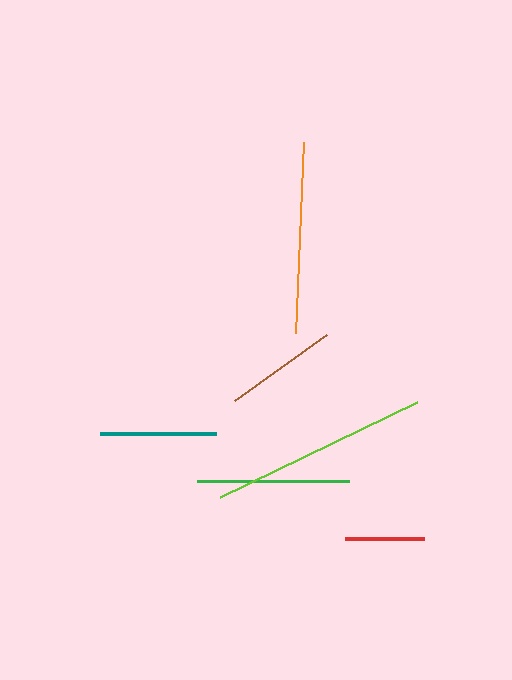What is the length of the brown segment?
The brown segment is approximately 113 pixels long.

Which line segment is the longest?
The lime line is the longest at approximately 219 pixels.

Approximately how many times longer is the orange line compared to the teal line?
The orange line is approximately 1.6 times the length of the teal line.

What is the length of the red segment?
The red segment is approximately 79 pixels long.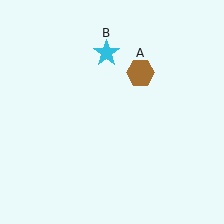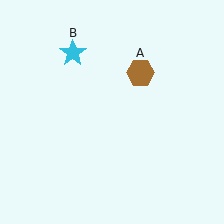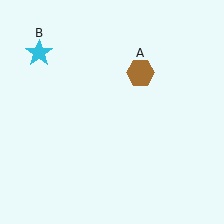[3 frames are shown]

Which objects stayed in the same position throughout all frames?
Brown hexagon (object A) remained stationary.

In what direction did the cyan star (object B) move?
The cyan star (object B) moved left.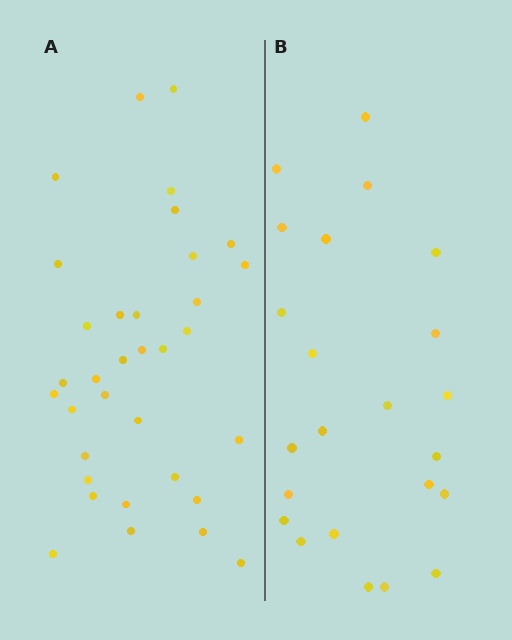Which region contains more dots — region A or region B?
Region A (the left region) has more dots.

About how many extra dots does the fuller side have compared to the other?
Region A has roughly 12 or so more dots than region B.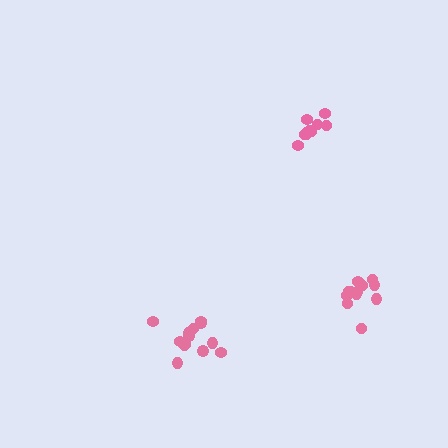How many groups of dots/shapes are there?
There are 3 groups.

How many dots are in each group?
Group 1: 13 dots, Group 2: 10 dots, Group 3: 14 dots (37 total).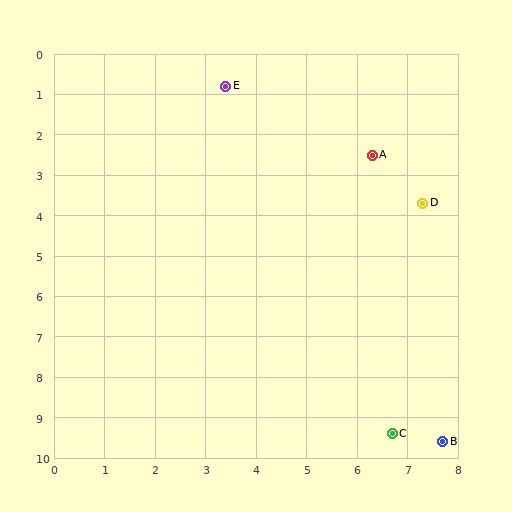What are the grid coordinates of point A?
Point A is at approximately (6.3, 2.5).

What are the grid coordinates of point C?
Point C is at approximately (6.7, 9.4).